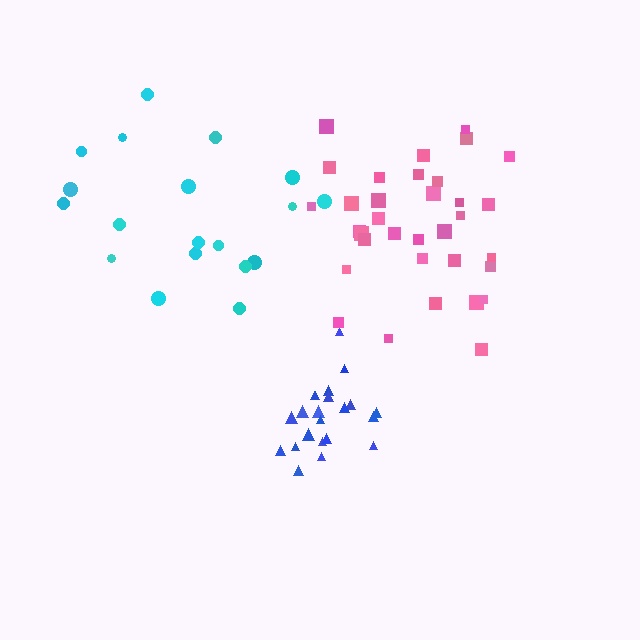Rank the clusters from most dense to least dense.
blue, pink, cyan.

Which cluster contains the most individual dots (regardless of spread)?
Pink (34).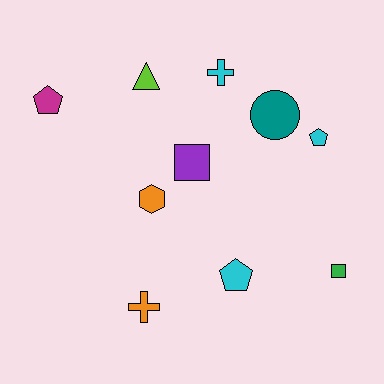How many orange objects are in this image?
There are 2 orange objects.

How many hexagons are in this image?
There is 1 hexagon.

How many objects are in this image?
There are 10 objects.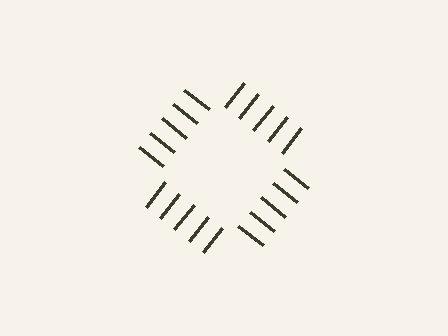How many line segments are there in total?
20 — 5 along each of the 4 edges.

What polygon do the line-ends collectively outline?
An illusory square — the line segments terminate on its edges but no continuous stroke is drawn.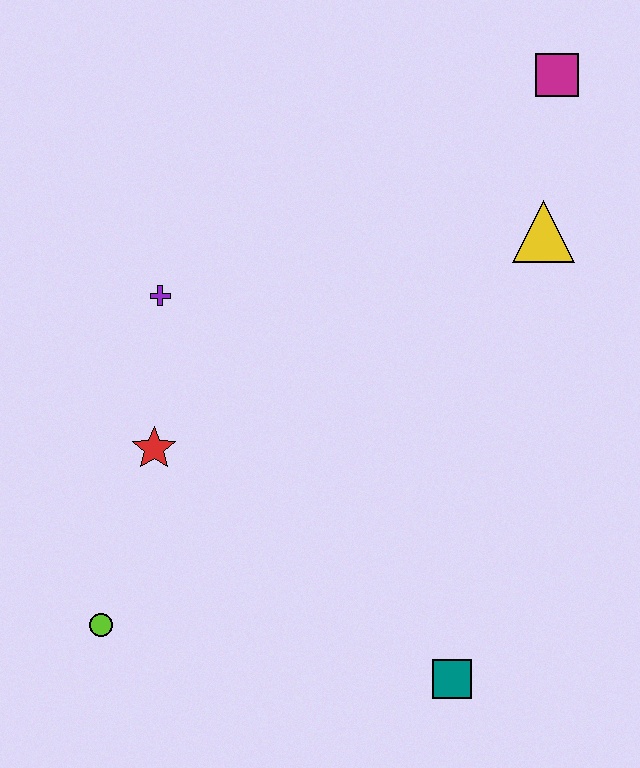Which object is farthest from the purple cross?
The teal square is farthest from the purple cross.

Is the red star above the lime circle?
Yes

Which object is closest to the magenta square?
The yellow triangle is closest to the magenta square.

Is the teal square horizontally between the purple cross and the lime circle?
No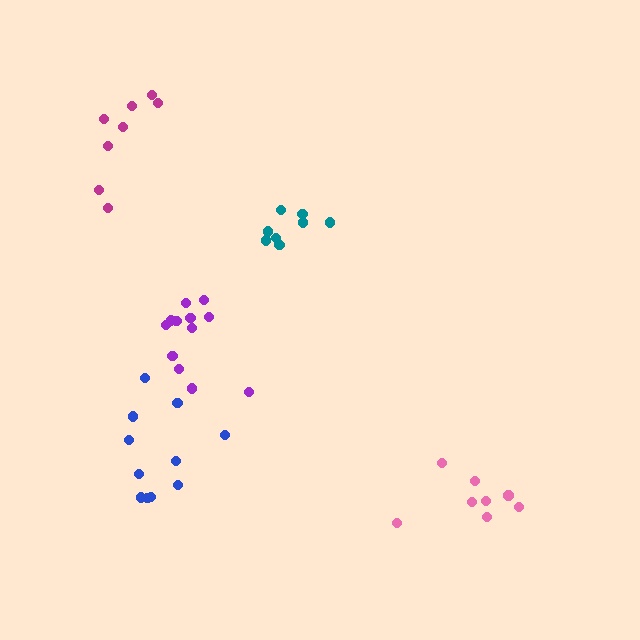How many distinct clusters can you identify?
There are 5 distinct clusters.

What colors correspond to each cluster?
The clusters are colored: pink, blue, purple, magenta, teal.